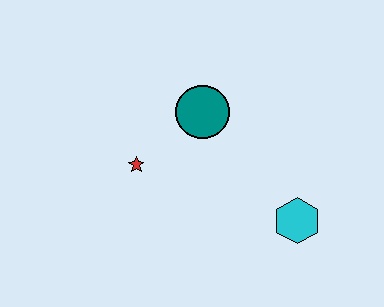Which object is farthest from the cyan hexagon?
The red star is farthest from the cyan hexagon.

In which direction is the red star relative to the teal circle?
The red star is to the left of the teal circle.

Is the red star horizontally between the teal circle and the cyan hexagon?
No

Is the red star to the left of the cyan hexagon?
Yes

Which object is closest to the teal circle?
The red star is closest to the teal circle.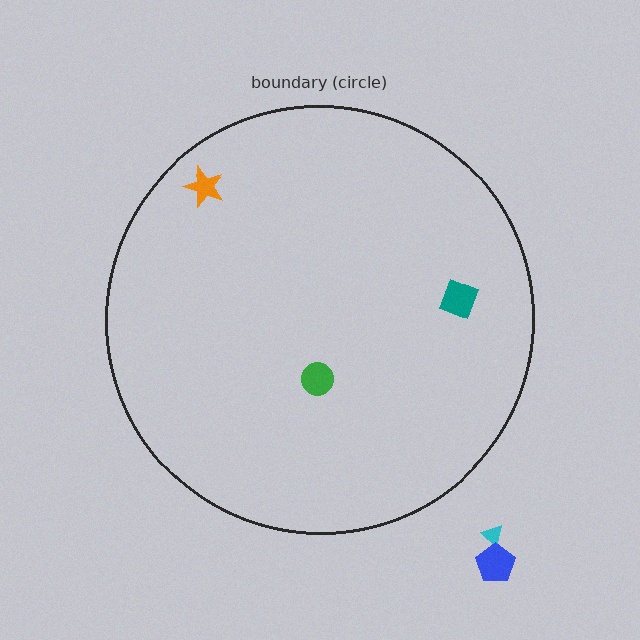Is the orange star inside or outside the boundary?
Inside.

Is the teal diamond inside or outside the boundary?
Inside.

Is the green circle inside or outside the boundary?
Inside.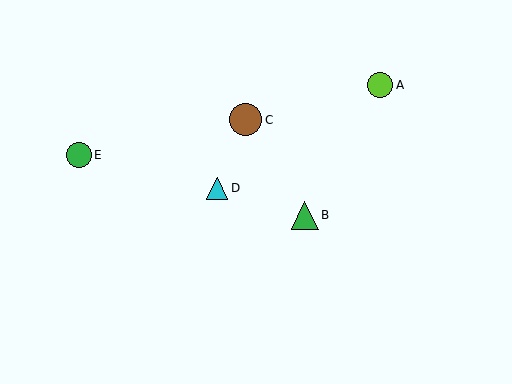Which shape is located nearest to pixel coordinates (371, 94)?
The lime circle (labeled A) at (380, 85) is nearest to that location.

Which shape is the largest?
The brown circle (labeled C) is the largest.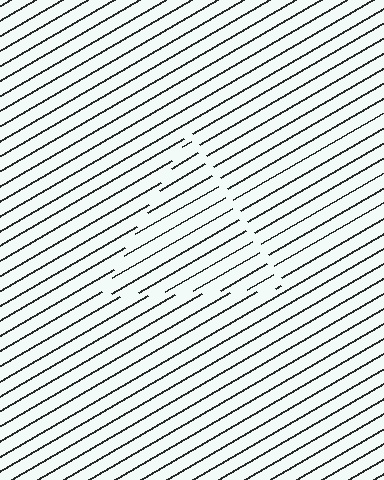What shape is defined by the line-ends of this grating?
An illusory triangle. The interior of the shape contains the same grating, shifted by half a period — the contour is defined by the phase discontinuity where line-ends from the inner and outer gratings abut.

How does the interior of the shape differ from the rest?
The interior of the shape contains the same grating, shifted by half a period — the contour is defined by the phase discontinuity where line-ends from the inner and outer gratings abut.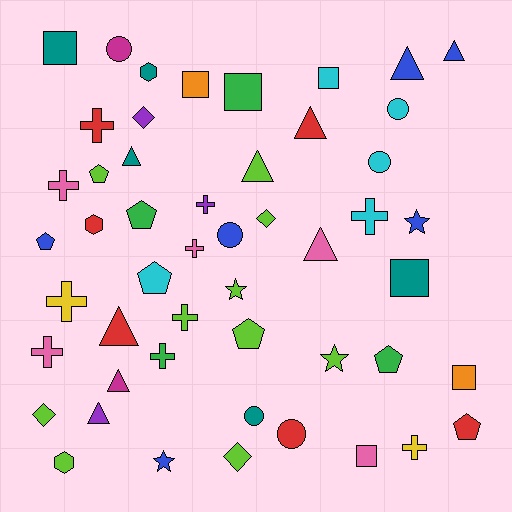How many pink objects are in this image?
There are 5 pink objects.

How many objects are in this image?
There are 50 objects.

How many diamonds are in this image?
There are 4 diamonds.